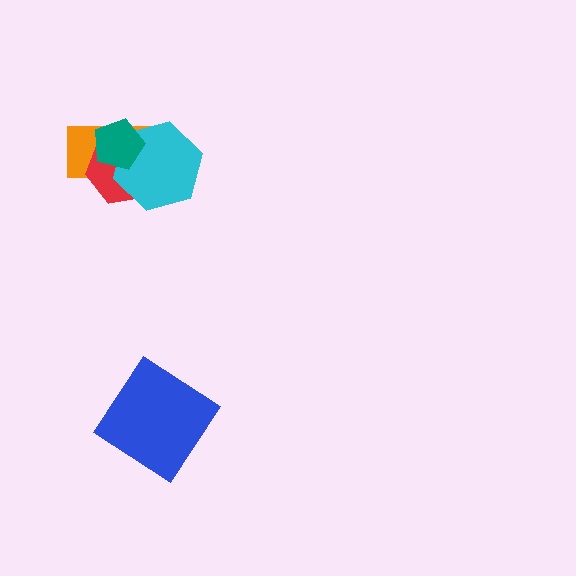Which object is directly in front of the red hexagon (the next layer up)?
The cyan hexagon is directly in front of the red hexagon.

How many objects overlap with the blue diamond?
0 objects overlap with the blue diamond.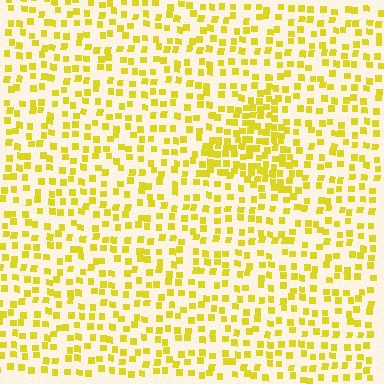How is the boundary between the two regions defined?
The boundary is defined by a change in element density (approximately 2.0x ratio). All elements are the same color, size, and shape.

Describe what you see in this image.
The image contains small yellow elements arranged at two different densities. A triangle-shaped region is visible where the elements are more densely packed than the surrounding area.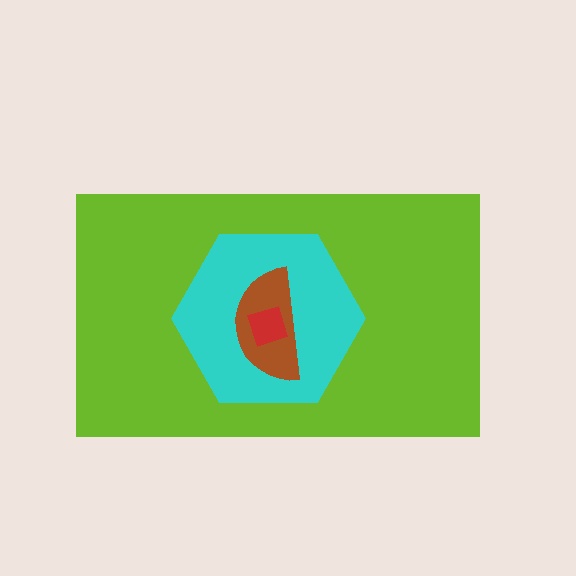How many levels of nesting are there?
4.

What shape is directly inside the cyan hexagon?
The brown semicircle.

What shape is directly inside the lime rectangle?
The cyan hexagon.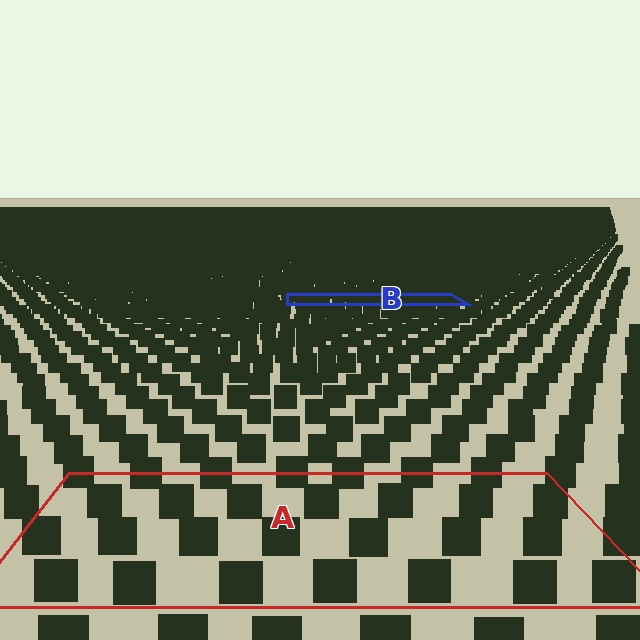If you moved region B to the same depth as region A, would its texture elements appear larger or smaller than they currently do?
They would appear larger. At a closer depth, the same texture elements are projected at a bigger on-screen size.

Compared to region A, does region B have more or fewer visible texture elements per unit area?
Region B has more texture elements per unit area — they are packed more densely because it is farther away.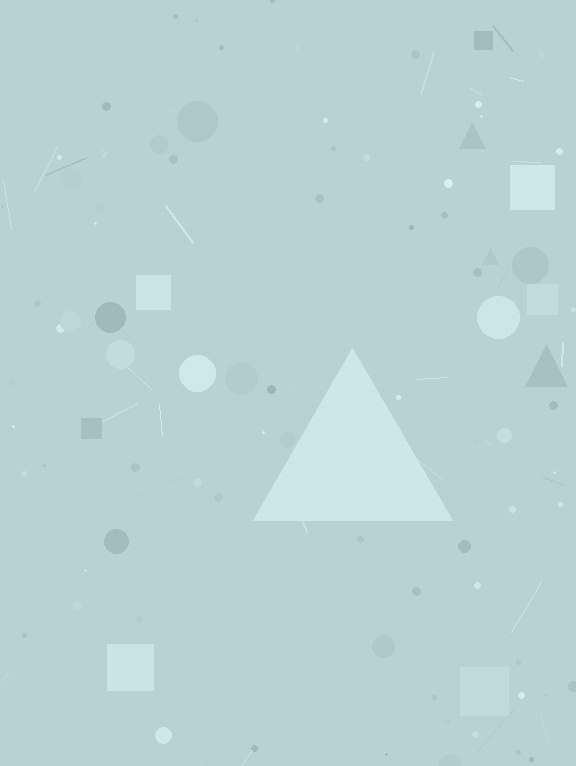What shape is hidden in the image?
A triangle is hidden in the image.